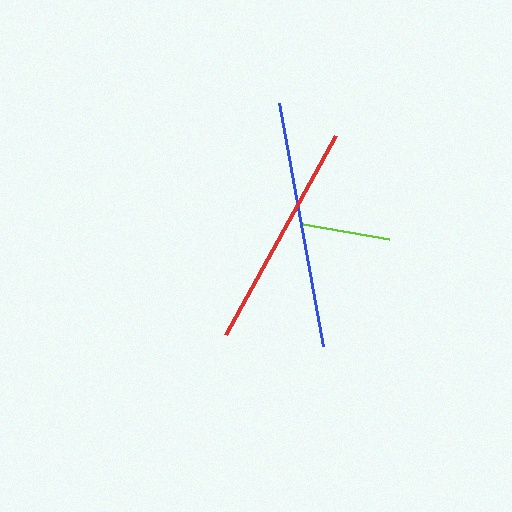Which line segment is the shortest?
The lime line is the shortest at approximately 87 pixels.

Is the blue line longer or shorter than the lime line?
The blue line is longer than the lime line.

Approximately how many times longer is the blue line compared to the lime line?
The blue line is approximately 2.8 times the length of the lime line.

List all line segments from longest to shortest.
From longest to shortest: blue, red, lime.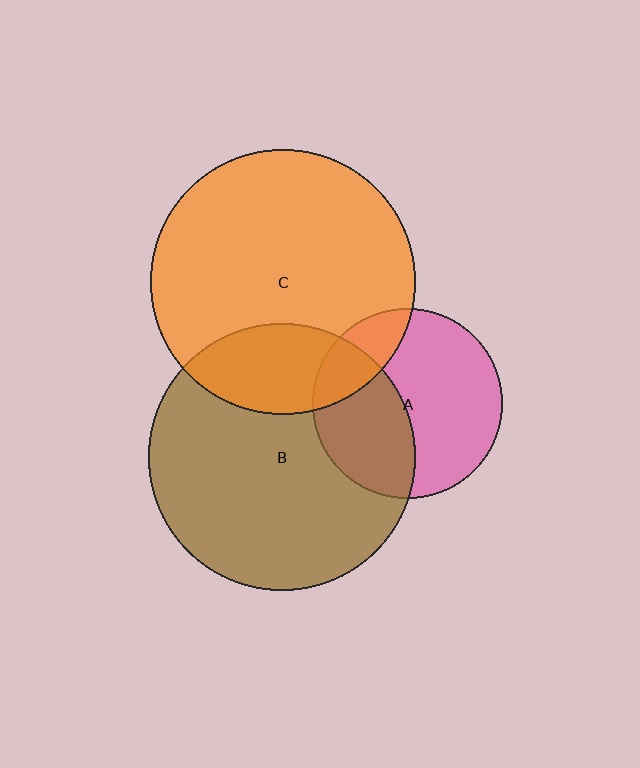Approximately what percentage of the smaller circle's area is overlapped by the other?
Approximately 20%.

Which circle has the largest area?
Circle B (brown).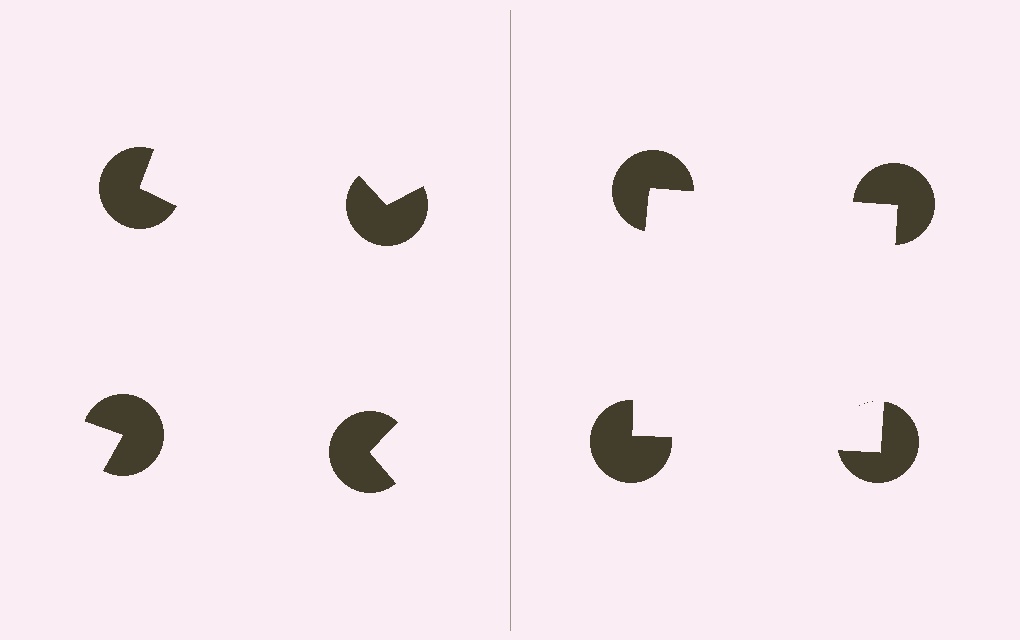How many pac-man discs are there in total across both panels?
8 — 4 on each side.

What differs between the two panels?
The pac-man discs are positioned identically on both sides; only the wedge orientations differ. On the right they align to a square; on the left they are misaligned.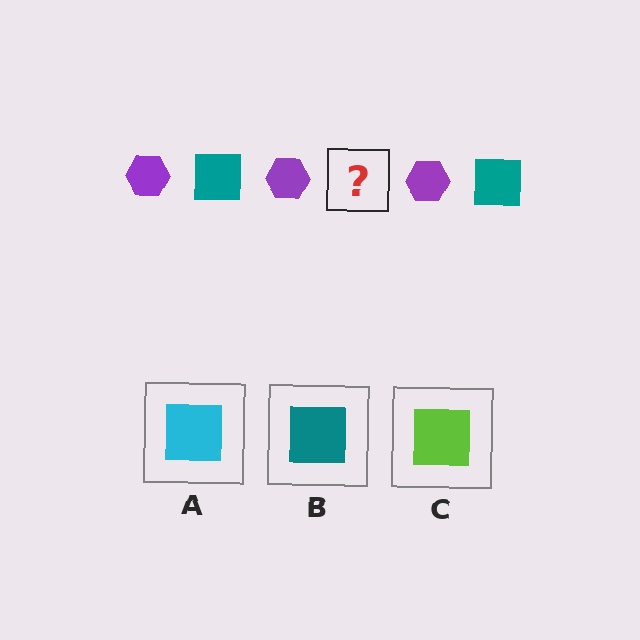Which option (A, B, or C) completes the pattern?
B.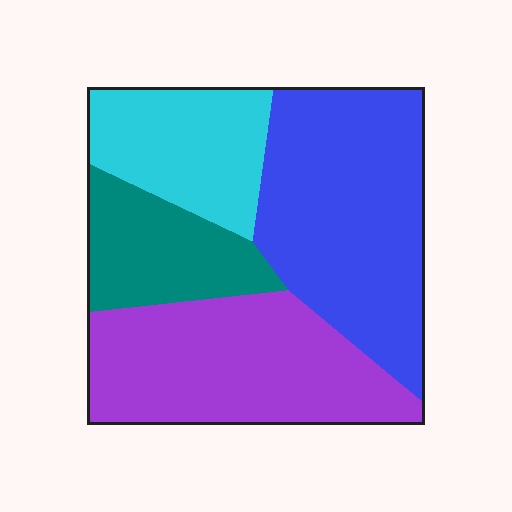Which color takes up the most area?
Blue, at roughly 35%.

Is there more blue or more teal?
Blue.